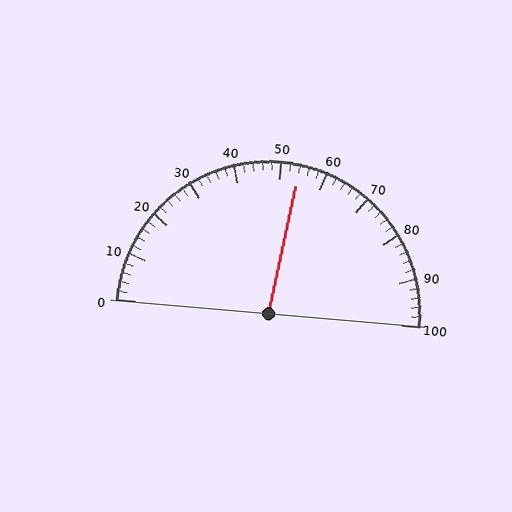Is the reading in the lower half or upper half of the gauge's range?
The reading is in the upper half of the range (0 to 100).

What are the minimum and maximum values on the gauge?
The gauge ranges from 0 to 100.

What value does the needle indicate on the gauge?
The needle indicates approximately 54.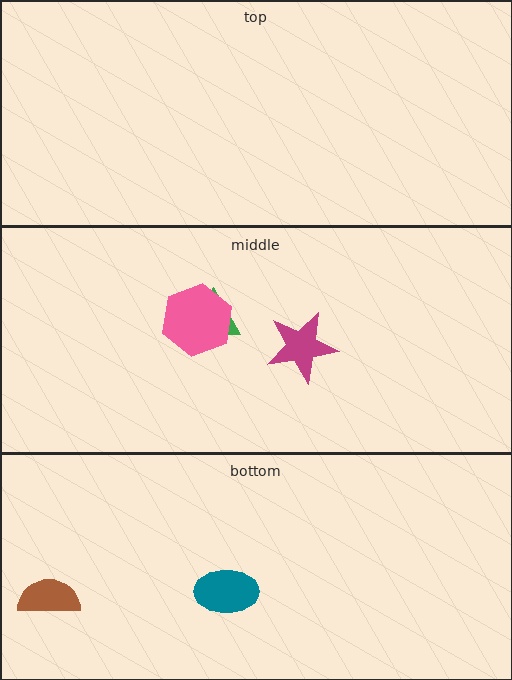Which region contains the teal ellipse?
The bottom region.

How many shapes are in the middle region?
3.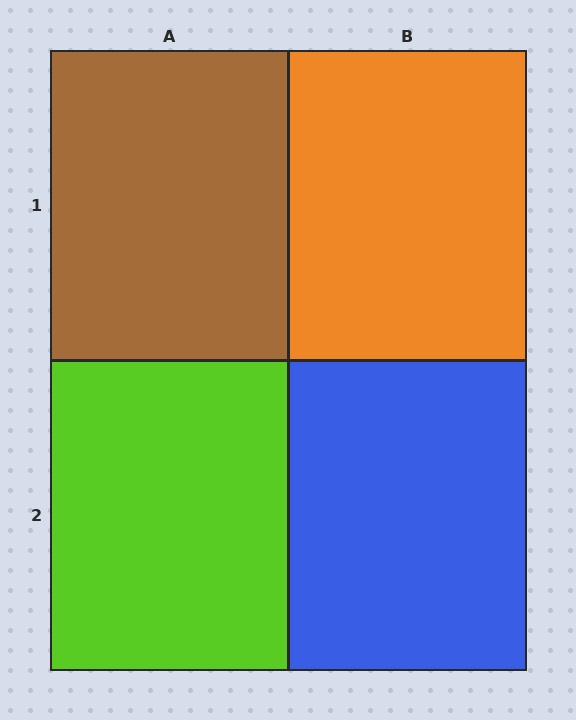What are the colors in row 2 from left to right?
Lime, blue.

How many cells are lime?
1 cell is lime.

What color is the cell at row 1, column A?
Brown.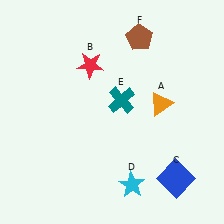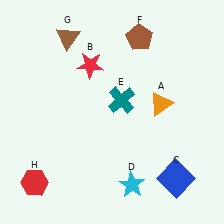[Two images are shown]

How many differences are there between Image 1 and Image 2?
There are 2 differences between the two images.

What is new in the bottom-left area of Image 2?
A red hexagon (H) was added in the bottom-left area of Image 2.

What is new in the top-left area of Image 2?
A brown triangle (G) was added in the top-left area of Image 2.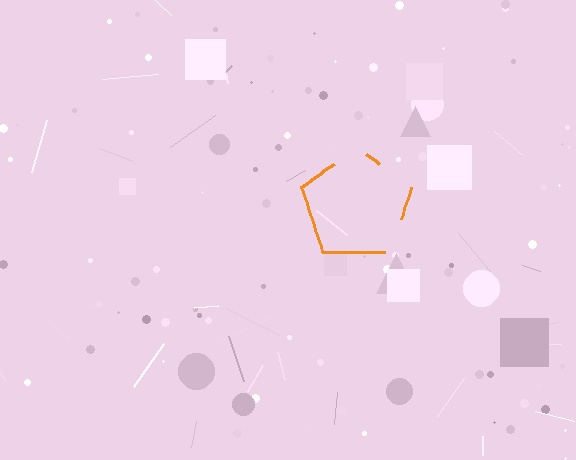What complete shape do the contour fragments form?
The contour fragments form a pentagon.